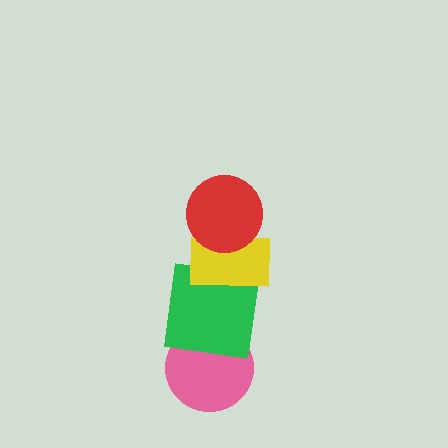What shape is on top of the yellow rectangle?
The red circle is on top of the yellow rectangle.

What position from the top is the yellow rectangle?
The yellow rectangle is 2nd from the top.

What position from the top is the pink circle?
The pink circle is 4th from the top.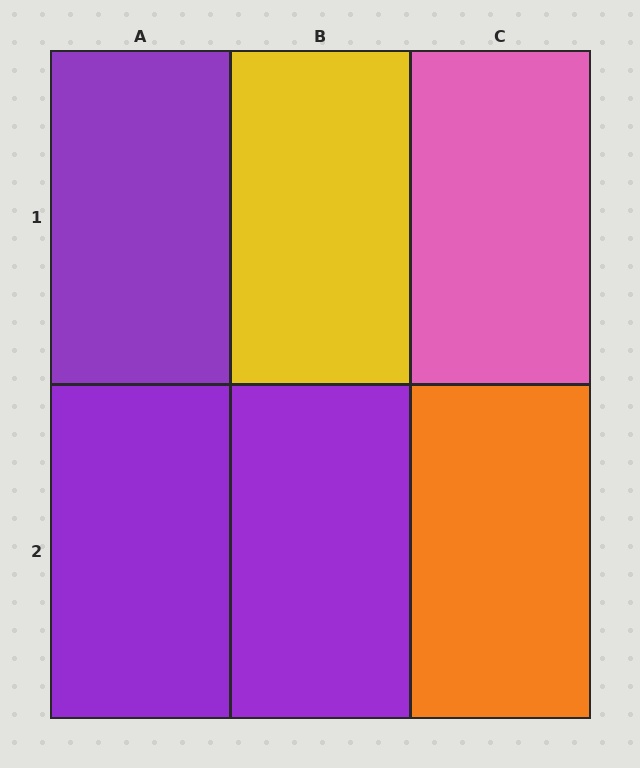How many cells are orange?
1 cell is orange.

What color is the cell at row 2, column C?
Orange.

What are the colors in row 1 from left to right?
Purple, yellow, pink.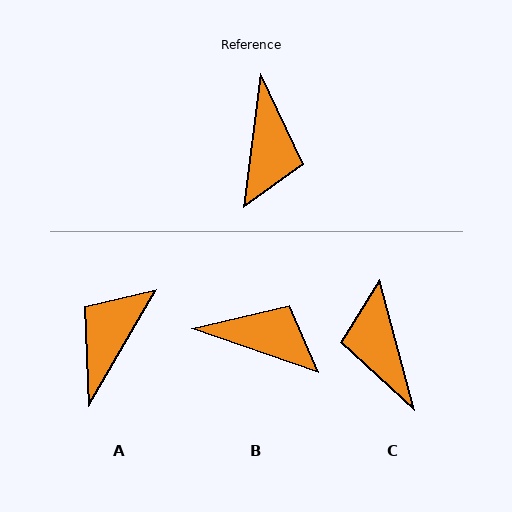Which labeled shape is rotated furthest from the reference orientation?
C, about 158 degrees away.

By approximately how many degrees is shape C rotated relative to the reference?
Approximately 158 degrees clockwise.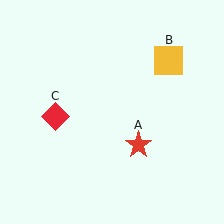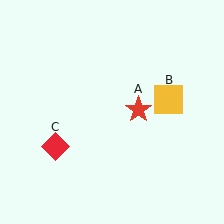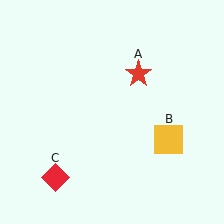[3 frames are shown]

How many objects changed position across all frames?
3 objects changed position: red star (object A), yellow square (object B), red diamond (object C).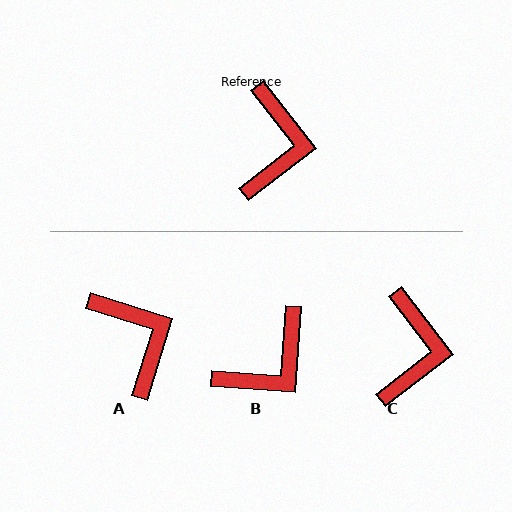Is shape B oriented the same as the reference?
No, it is off by about 42 degrees.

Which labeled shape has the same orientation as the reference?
C.